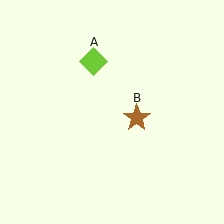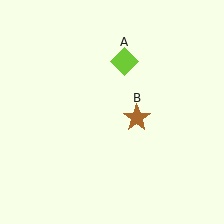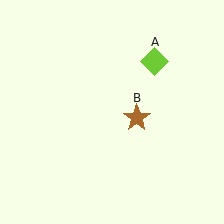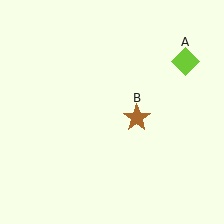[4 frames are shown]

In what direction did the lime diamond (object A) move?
The lime diamond (object A) moved right.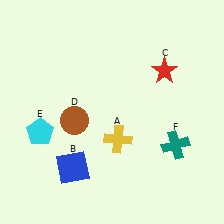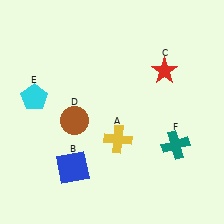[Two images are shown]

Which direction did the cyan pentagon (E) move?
The cyan pentagon (E) moved up.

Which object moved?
The cyan pentagon (E) moved up.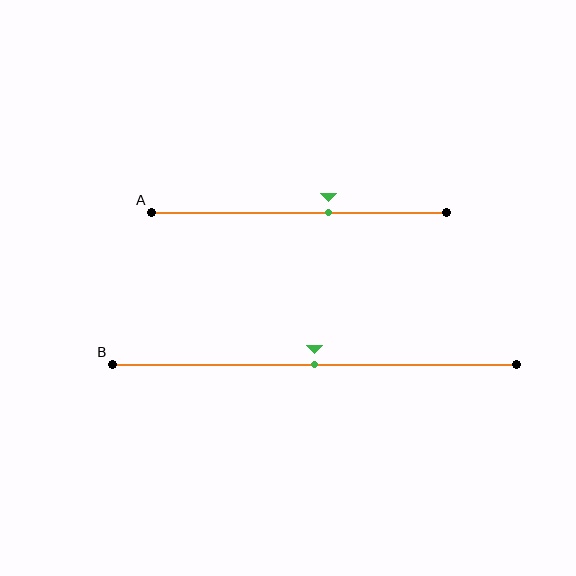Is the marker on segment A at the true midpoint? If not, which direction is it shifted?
No, the marker on segment A is shifted to the right by about 10% of the segment length.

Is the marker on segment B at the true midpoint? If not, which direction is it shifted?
Yes, the marker on segment B is at the true midpoint.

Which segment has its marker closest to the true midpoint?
Segment B has its marker closest to the true midpoint.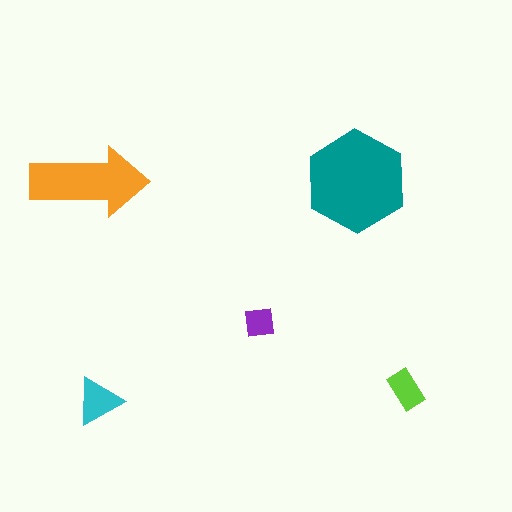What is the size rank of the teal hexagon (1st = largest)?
1st.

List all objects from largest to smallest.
The teal hexagon, the orange arrow, the cyan triangle, the lime rectangle, the purple square.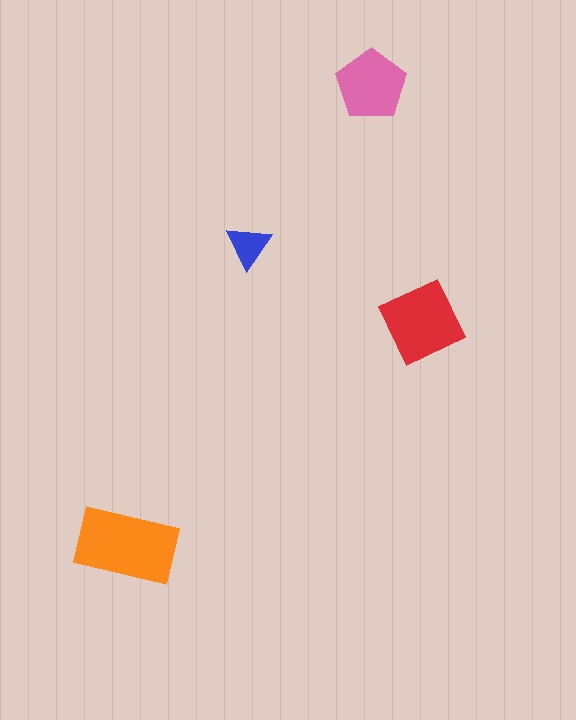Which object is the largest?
The orange rectangle.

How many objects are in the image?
There are 4 objects in the image.